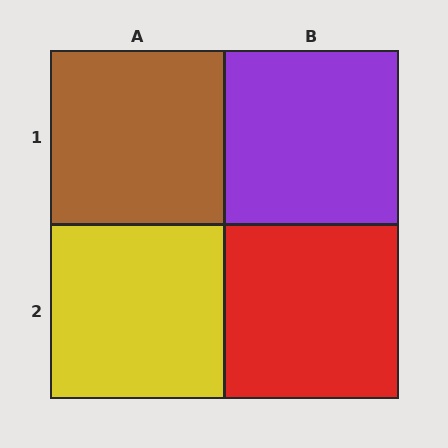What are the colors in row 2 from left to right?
Yellow, red.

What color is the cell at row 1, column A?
Brown.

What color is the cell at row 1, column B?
Purple.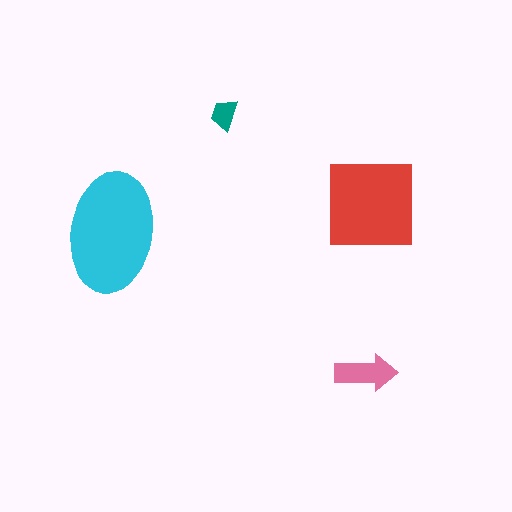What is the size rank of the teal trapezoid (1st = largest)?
4th.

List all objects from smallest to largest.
The teal trapezoid, the pink arrow, the red square, the cyan ellipse.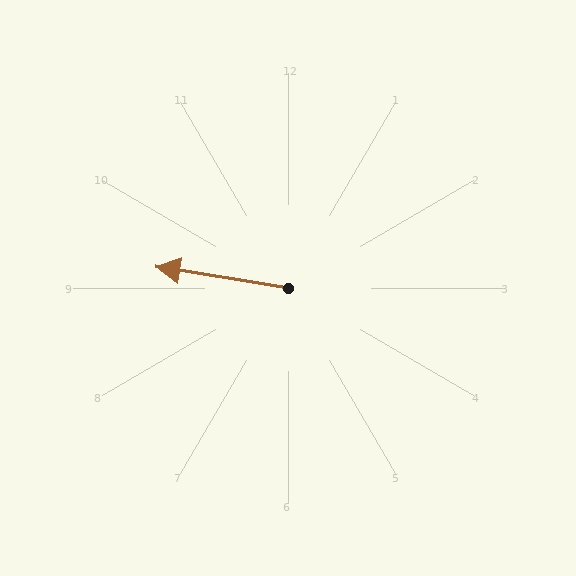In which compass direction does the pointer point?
West.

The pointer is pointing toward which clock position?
Roughly 9 o'clock.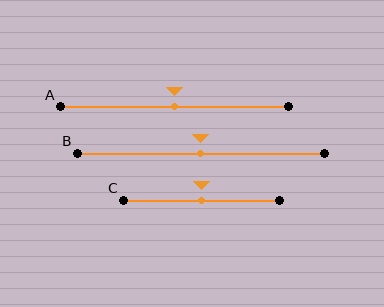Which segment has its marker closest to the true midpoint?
Segment A has its marker closest to the true midpoint.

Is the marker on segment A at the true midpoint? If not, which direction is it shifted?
Yes, the marker on segment A is at the true midpoint.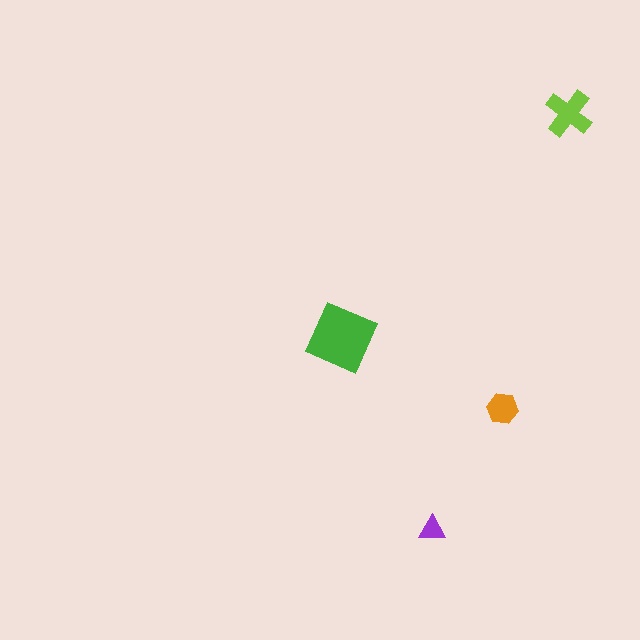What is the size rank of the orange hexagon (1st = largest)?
3rd.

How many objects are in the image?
There are 4 objects in the image.